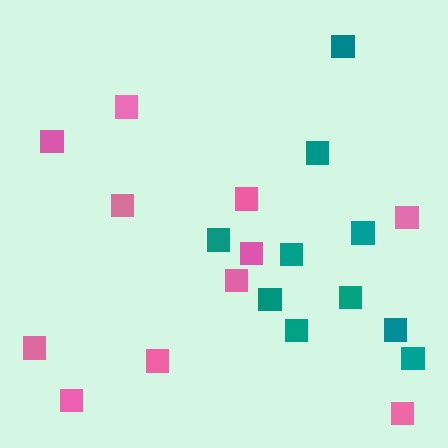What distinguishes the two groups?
There are 2 groups: one group of pink squares (11) and one group of teal squares (10).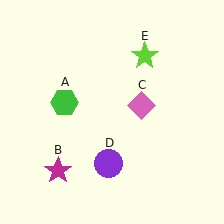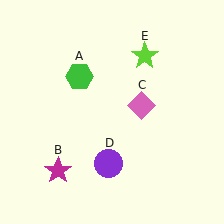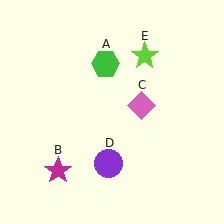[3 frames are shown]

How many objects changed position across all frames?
1 object changed position: green hexagon (object A).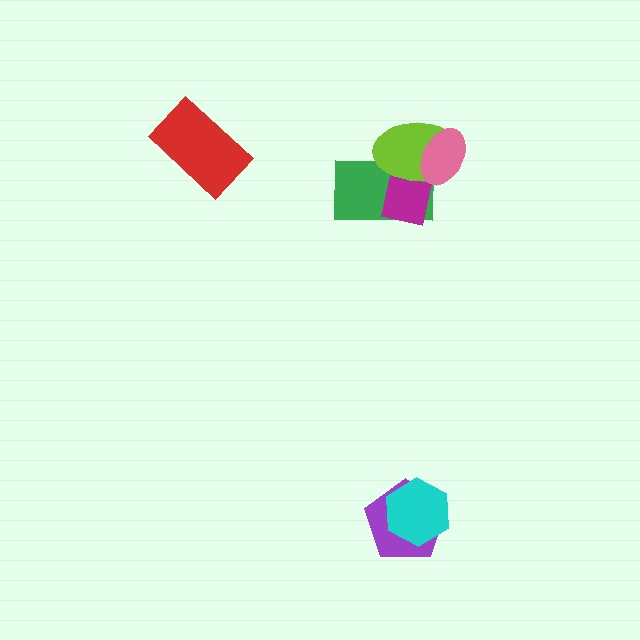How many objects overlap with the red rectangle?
0 objects overlap with the red rectangle.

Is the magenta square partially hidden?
Yes, it is partially covered by another shape.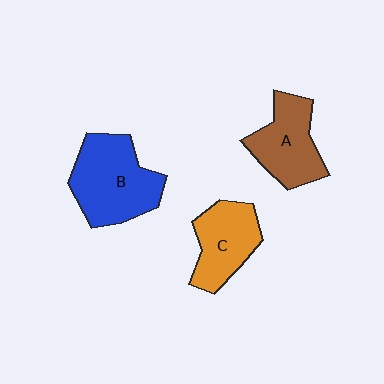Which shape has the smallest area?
Shape C (orange).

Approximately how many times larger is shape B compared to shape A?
Approximately 1.3 times.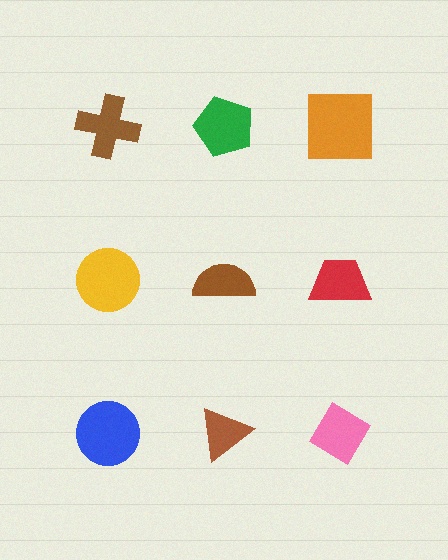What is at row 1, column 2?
A green pentagon.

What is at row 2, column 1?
A yellow circle.